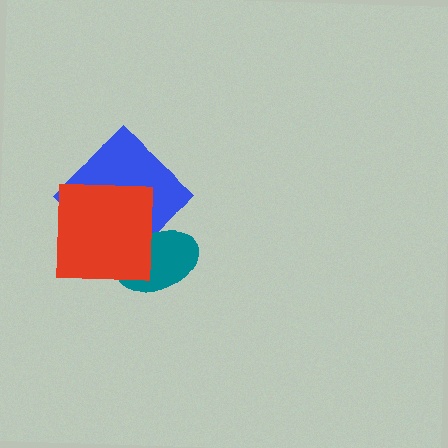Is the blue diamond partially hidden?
Yes, it is partially covered by another shape.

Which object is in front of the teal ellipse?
The red square is in front of the teal ellipse.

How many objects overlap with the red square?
2 objects overlap with the red square.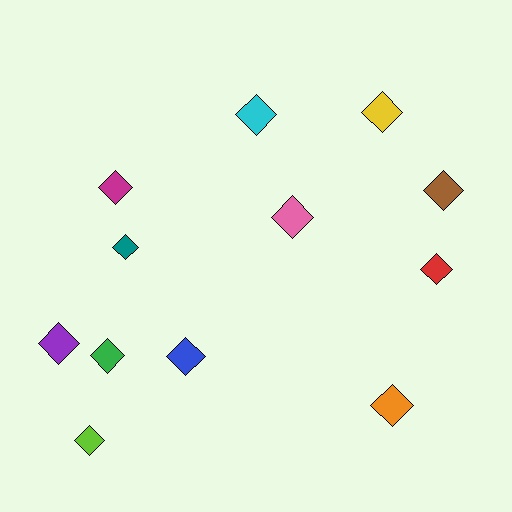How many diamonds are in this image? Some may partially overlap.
There are 12 diamonds.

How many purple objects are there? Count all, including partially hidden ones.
There is 1 purple object.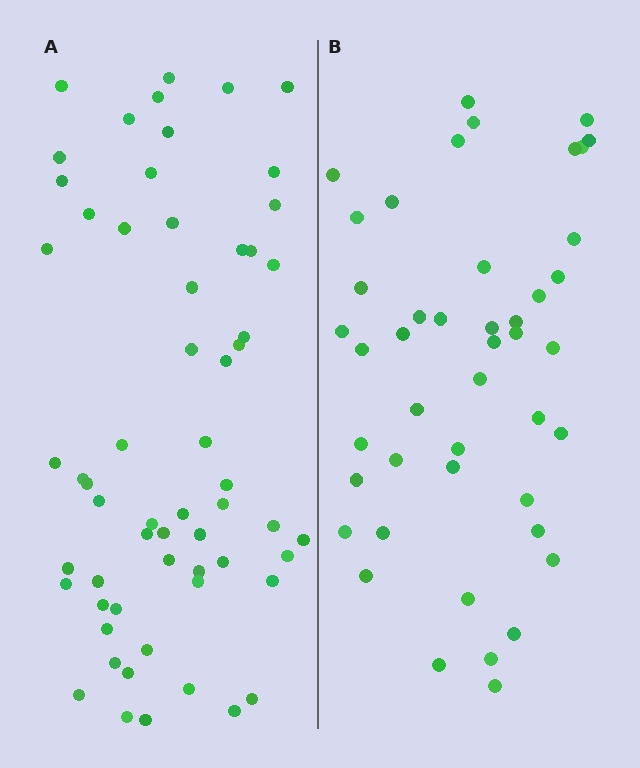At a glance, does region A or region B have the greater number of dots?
Region A (the left region) has more dots.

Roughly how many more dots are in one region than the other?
Region A has approximately 15 more dots than region B.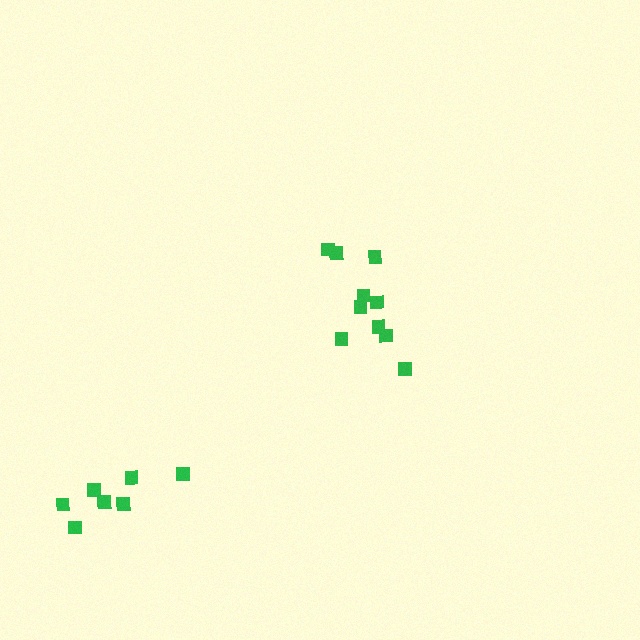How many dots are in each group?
Group 1: 10 dots, Group 2: 7 dots (17 total).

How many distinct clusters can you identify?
There are 2 distinct clusters.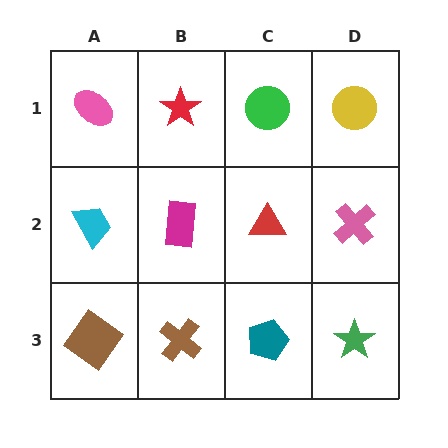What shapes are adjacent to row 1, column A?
A cyan trapezoid (row 2, column A), a red star (row 1, column B).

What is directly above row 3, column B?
A magenta rectangle.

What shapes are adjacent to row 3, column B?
A magenta rectangle (row 2, column B), a brown diamond (row 3, column A), a teal pentagon (row 3, column C).